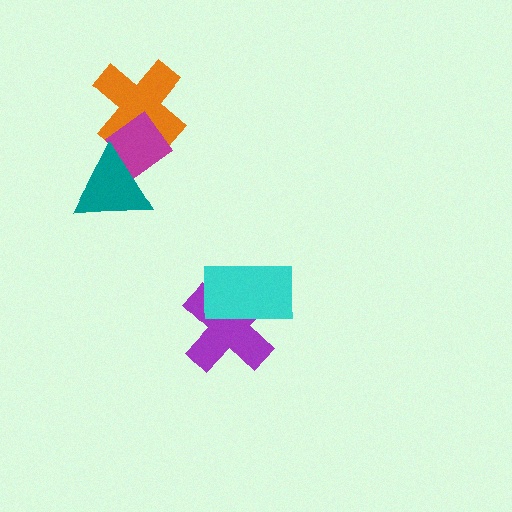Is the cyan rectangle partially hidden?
No, no other shape covers it.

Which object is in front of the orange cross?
The magenta diamond is in front of the orange cross.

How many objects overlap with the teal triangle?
1 object overlaps with the teal triangle.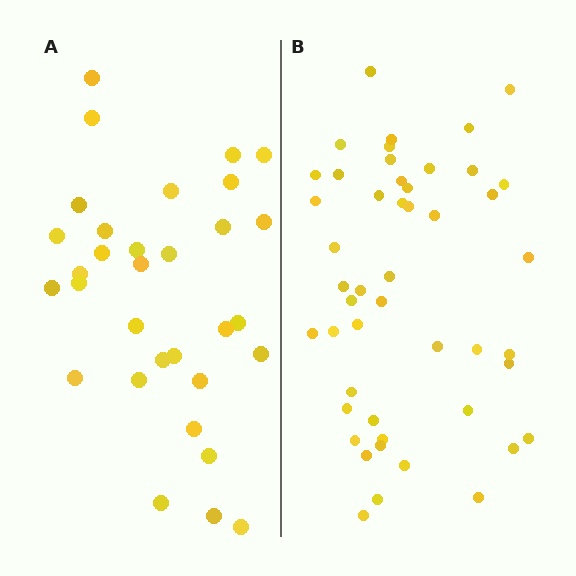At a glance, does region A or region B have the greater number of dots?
Region B (the right region) has more dots.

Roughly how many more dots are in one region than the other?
Region B has approximately 15 more dots than region A.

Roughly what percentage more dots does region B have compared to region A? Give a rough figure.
About 50% more.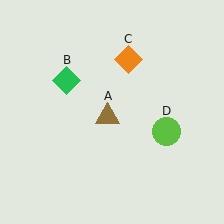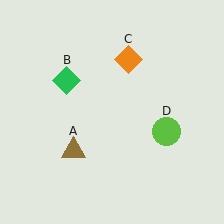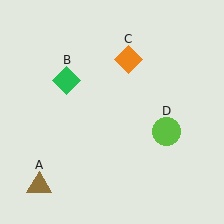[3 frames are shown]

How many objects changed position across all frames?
1 object changed position: brown triangle (object A).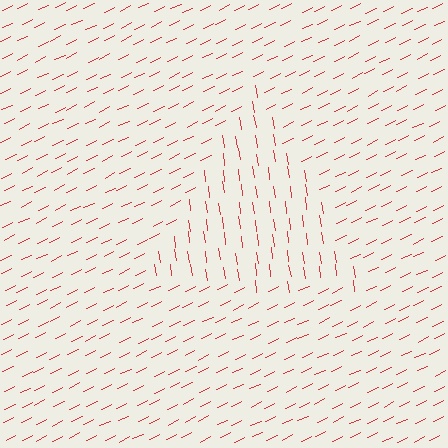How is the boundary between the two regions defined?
The boundary is defined purely by a change in line orientation (approximately 73 degrees difference). All lines are the same color and thickness.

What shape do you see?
I see a triangle.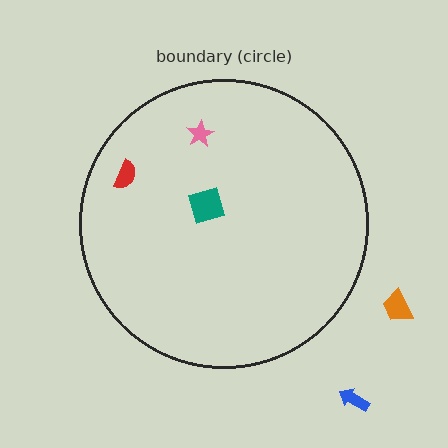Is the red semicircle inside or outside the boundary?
Inside.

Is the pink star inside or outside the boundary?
Inside.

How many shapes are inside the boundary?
3 inside, 2 outside.